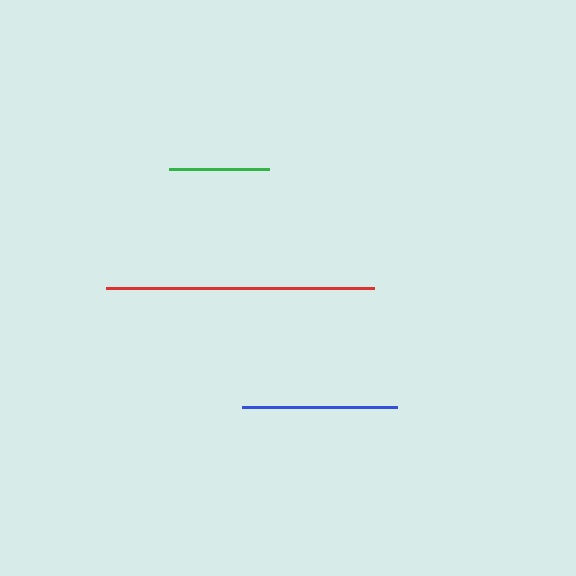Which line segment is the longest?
The red line is the longest at approximately 268 pixels.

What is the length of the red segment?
The red segment is approximately 268 pixels long.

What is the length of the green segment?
The green segment is approximately 99 pixels long.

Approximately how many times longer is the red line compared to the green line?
The red line is approximately 2.7 times the length of the green line.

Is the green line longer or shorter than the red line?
The red line is longer than the green line.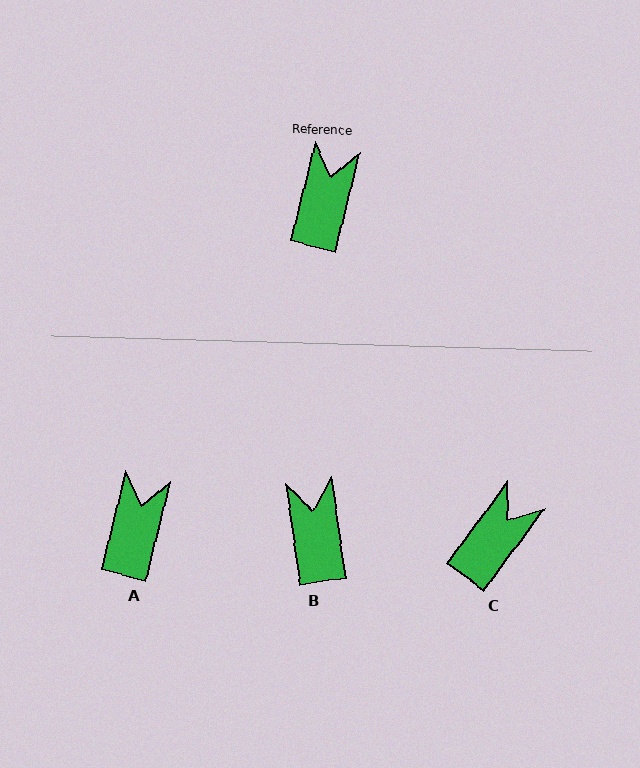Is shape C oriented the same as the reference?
No, it is off by about 22 degrees.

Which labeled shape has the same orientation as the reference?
A.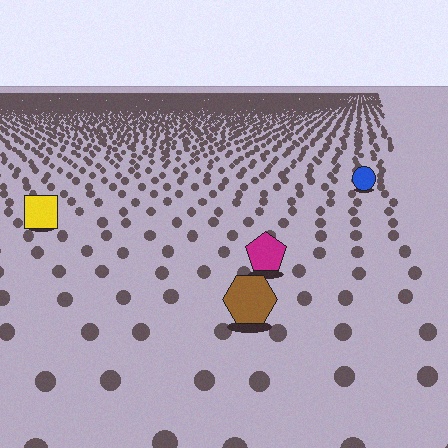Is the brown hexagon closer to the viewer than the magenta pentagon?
Yes. The brown hexagon is closer — you can tell from the texture gradient: the ground texture is coarser near it.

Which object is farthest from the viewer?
The blue circle is farthest from the viewer. It appears smaller and the ground texture around it is denser.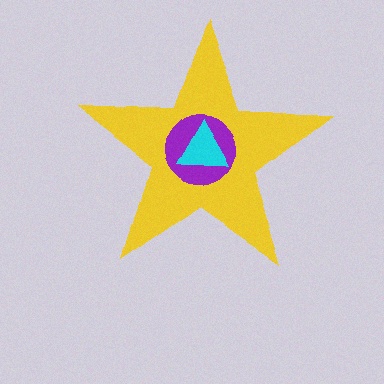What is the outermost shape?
The yellow star.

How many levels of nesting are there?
3.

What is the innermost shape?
The cyan triangle.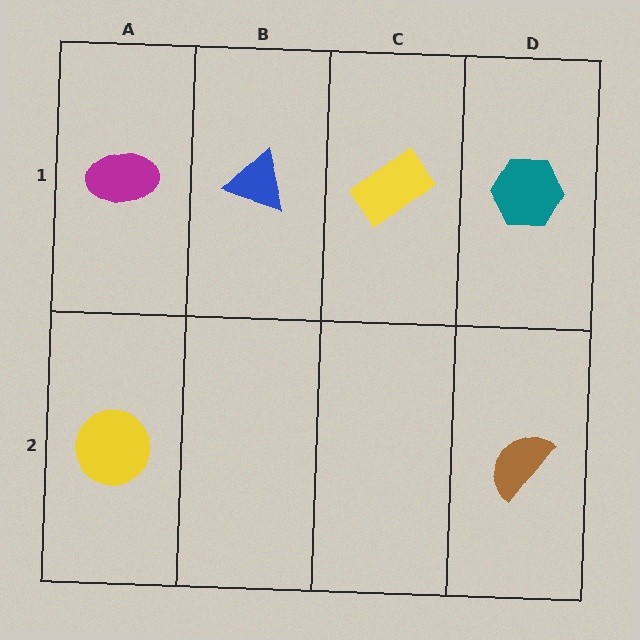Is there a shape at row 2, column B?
No, that cell is empty.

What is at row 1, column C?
A yellow rectangle.